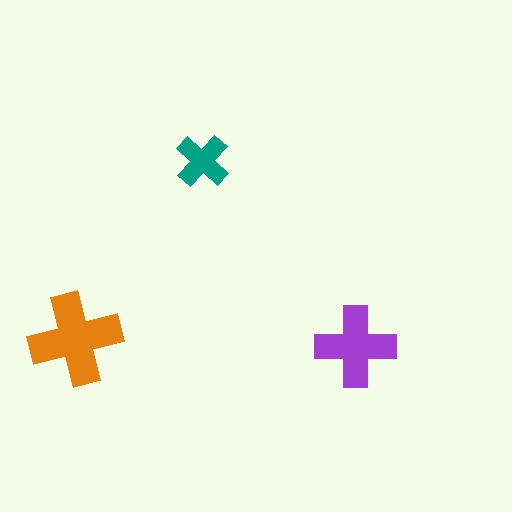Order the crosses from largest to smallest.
the orange one, the purple one, the teal one.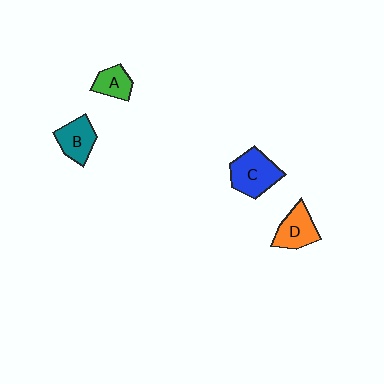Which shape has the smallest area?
Shape A (green).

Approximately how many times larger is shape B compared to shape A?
Approximately 1.3 times.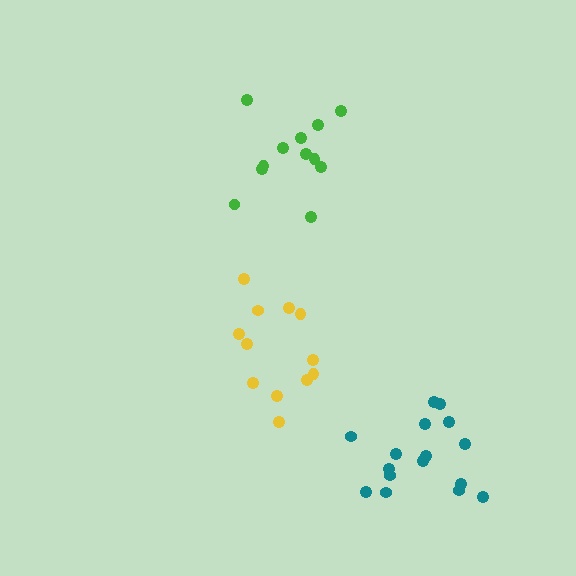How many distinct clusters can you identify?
There are 3 distinct clusters.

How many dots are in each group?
Group 1: 12 dots, Group 2: 12 dots, Group 3: 16 dots (40 total).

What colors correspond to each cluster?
The clusters are colored: yellow, green, teal.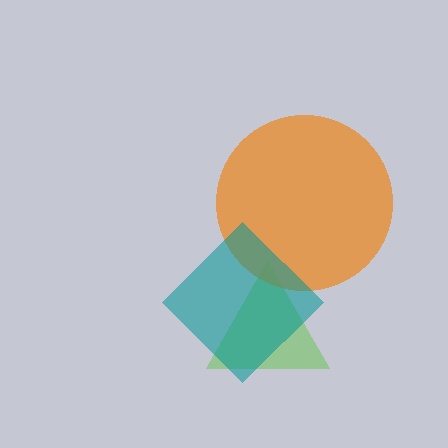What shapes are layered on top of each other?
The layered shapes are: a lime triangle, an orange circle, a teal diamond.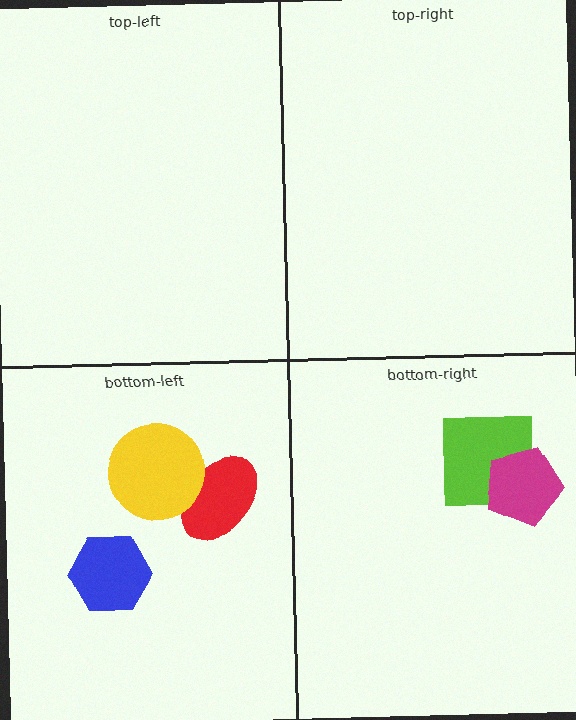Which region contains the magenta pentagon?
The bottom-right region.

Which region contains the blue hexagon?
The bottom-left region.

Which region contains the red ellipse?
The bottom-left region.